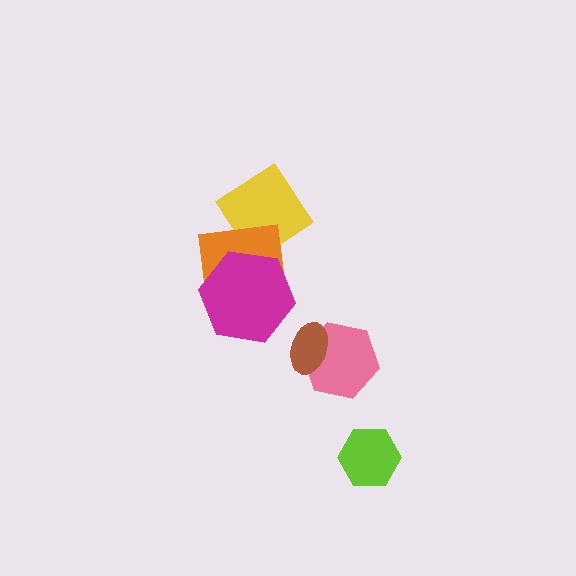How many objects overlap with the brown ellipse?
1 object overlaps with the brown ellipse.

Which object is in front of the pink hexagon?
The brown ellipse is in front of the pink hexagon.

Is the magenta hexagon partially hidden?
No, no other shape covers it.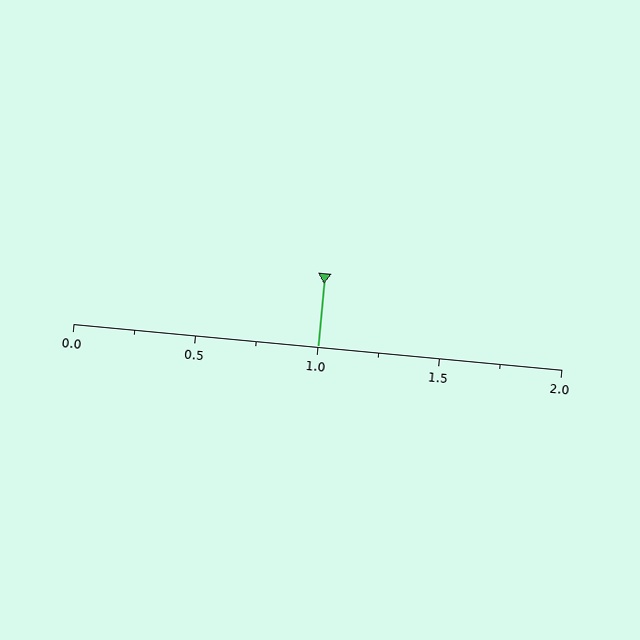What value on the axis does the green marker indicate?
The marker indicates approximately 1.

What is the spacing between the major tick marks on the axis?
The major ticks are spaced 0.5 apart.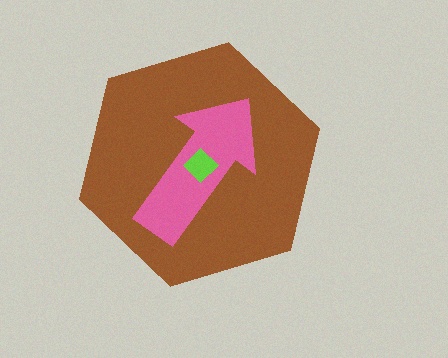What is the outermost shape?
The brown hexagon.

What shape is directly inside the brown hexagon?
The pink arrow.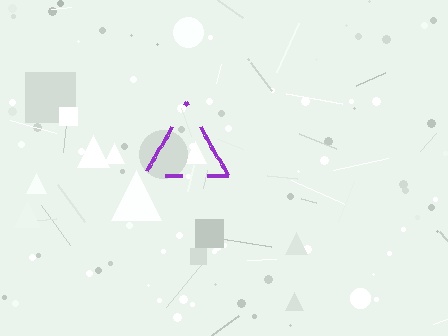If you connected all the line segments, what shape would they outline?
They would outline a triangle.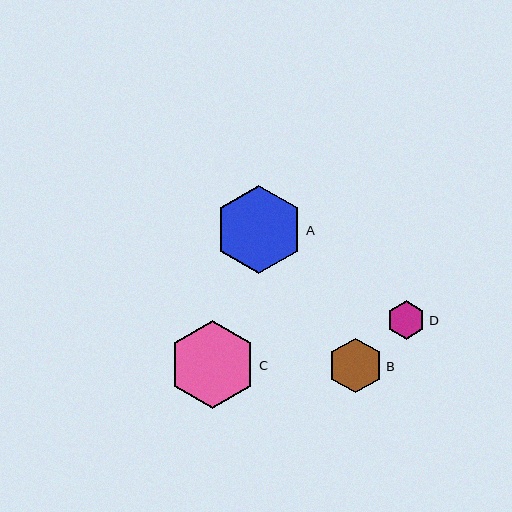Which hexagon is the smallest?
Hexagon D is the smallest with a size of approximately 38 pixels.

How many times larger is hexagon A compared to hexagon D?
Hexagon A is approximately 2.3 times the size of hexagon D.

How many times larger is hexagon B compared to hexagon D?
Hexagon B is approximately 1.4 times the size of hexagon D.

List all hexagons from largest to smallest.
From largest to smallest: A, C, B, D.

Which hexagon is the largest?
Hexagon A is the largest with a size of approximately 88 pixels.